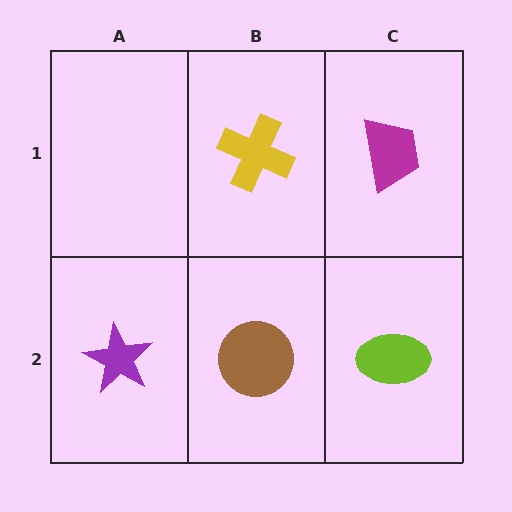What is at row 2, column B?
A brown circle.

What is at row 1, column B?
A yellow cross.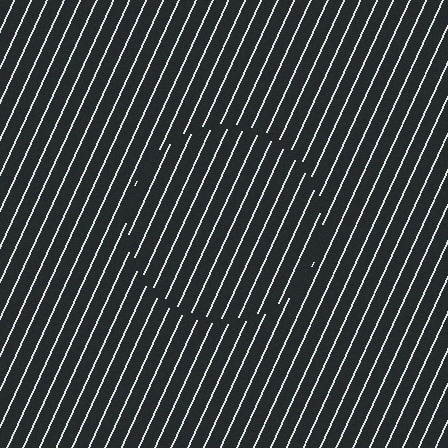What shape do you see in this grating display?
An illusory circle. The interior of the shape contains the same grating, shifted by half a period — the contour is defined by the phase discontinuity where line-ends from the inner and outer gratings abut.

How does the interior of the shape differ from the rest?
The interior of the shape contains the same grating, shifted by half a period — the contour is defined by the phase discontinuity where line-ends from the inner and outer gratings abut.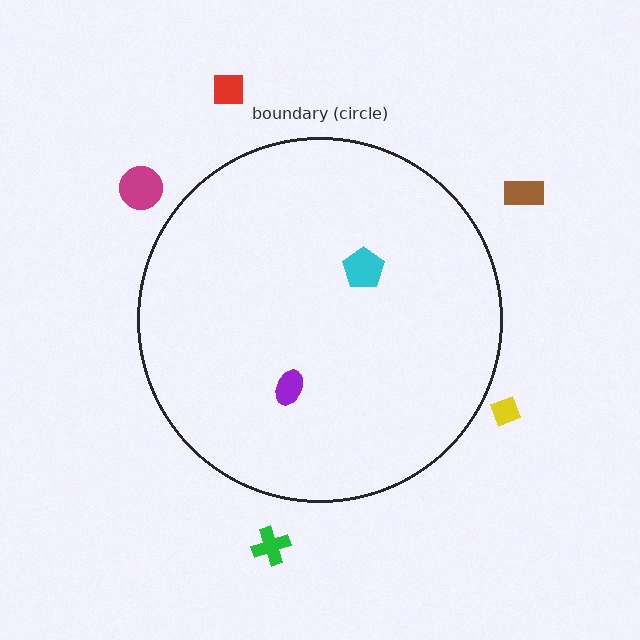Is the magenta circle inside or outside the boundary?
Outside.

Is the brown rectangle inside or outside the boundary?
Outside.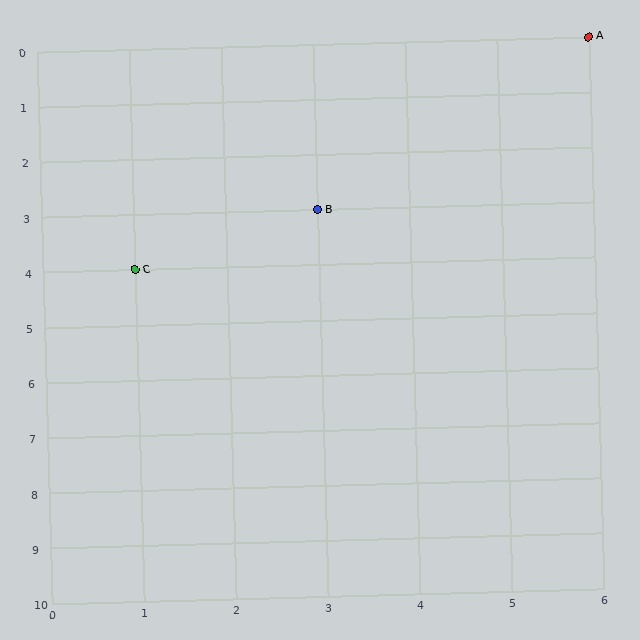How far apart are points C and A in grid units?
Points C and A are 5 columns and 4 rows apart (about 6.4 grid units diagonally).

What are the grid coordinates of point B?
Point B is at grid coordinates (3, 3).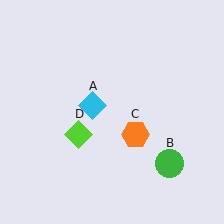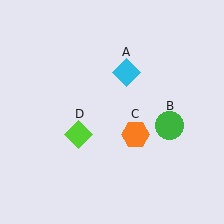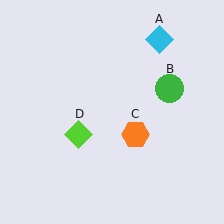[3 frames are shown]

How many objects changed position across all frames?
2 objects changed position: cyan diamond (object A), green circle (object B).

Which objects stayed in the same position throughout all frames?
Orange hexagon (object C) and lime diamond (object D) remained stationary.